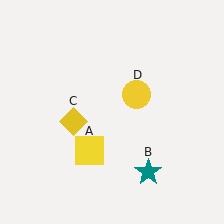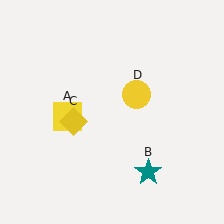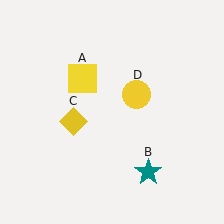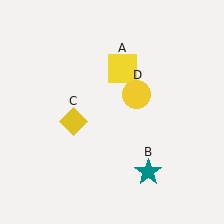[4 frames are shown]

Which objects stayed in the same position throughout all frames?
Teal star (object B) and yellow diamond (object C) and yellow circle (object D) remained stationary.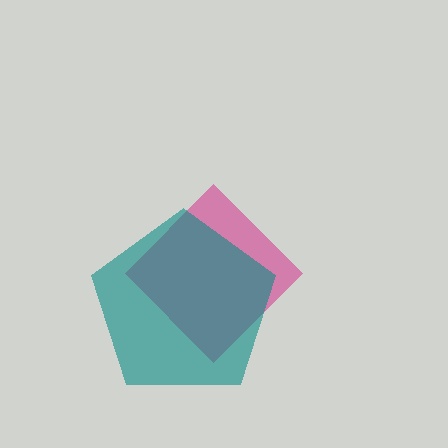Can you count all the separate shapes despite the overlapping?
Yes, there are 2 separate shapes.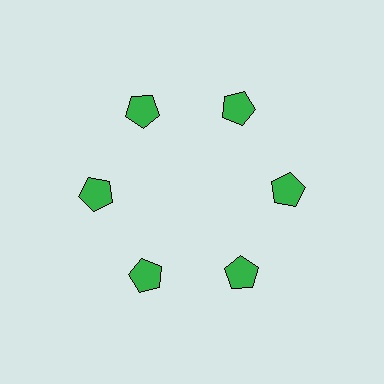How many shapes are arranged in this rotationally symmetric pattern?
There are 6 shapes, arranged in 6 groups of 1.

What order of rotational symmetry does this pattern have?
This pattern has 6-fold rotational symmetry.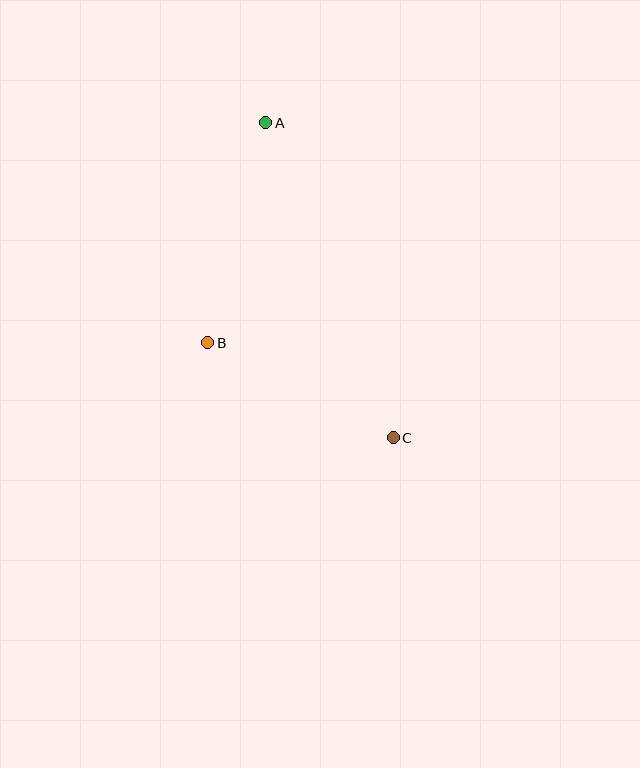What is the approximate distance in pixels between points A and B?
The distance between A and B is approximately 228 pixels.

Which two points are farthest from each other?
Points A and C are farthest from each other.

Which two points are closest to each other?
Points B and C are closest to each other.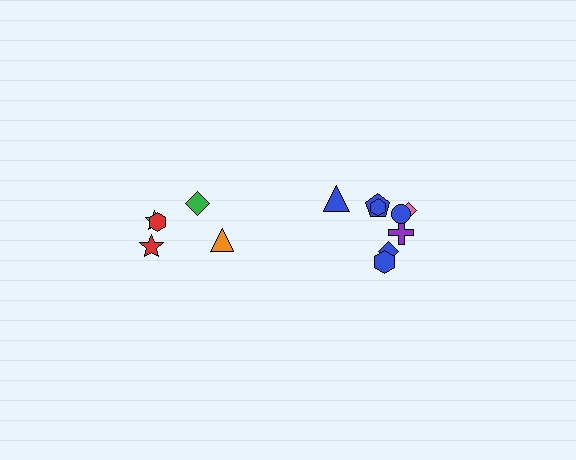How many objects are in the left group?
There are 5 objects.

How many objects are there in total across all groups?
There are 13 objects.